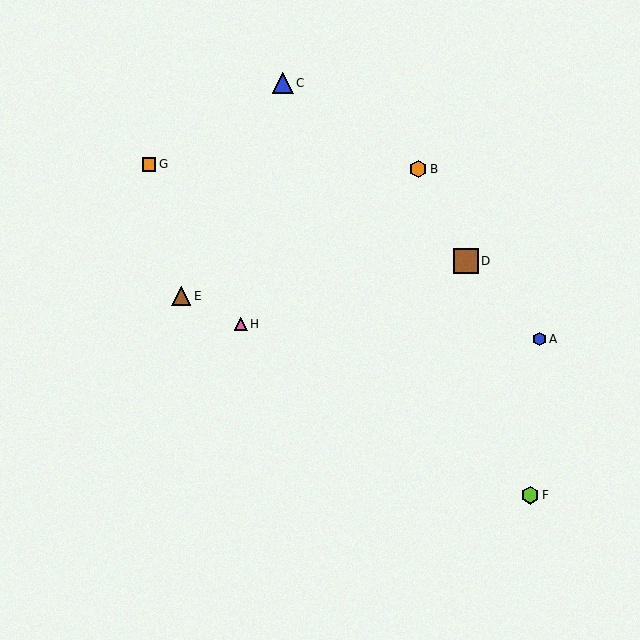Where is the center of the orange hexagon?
The center of the orange hexagon is at (418, 169).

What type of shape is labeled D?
Shape D is a brown square.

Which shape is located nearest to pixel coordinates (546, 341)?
The blue hexagon (labeled A) at (539, 339) is nearest to that location.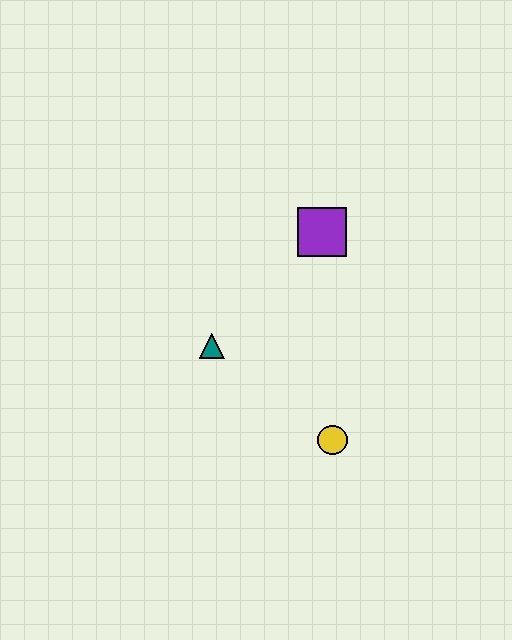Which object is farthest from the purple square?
The yellow circle is farthest from the purple square.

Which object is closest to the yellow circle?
The teal triangle is closest to the yellow circle.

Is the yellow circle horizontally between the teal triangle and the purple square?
No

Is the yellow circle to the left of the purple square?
No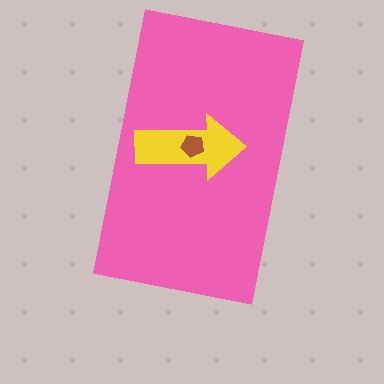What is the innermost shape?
The brown pentagon.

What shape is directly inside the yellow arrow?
The brown pentagon.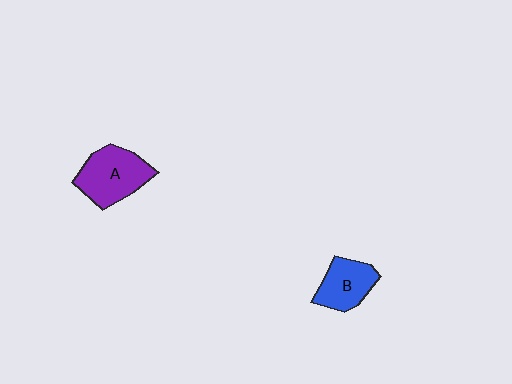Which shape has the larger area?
Shape A (purple).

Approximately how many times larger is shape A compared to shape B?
Approximately 1.4 times.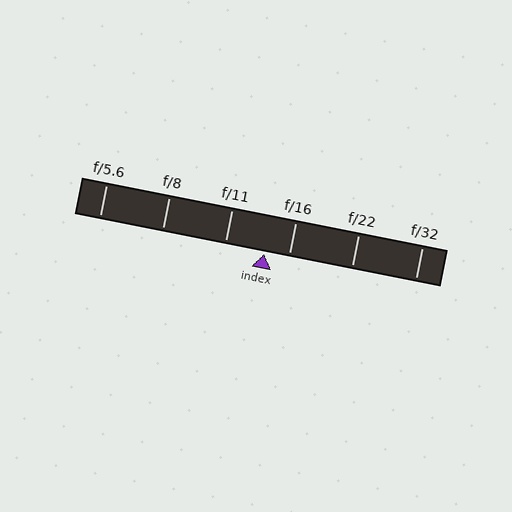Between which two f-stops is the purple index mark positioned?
The index mark is between f/11 and f/16.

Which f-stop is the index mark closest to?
The index mark is closest to f/16.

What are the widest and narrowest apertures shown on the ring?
The widest aperture shown is f/5.6 and the narrowest is f/32.